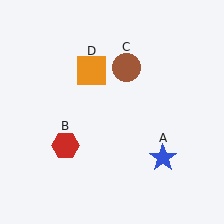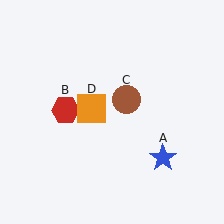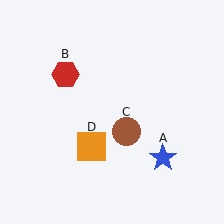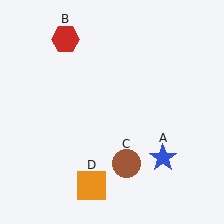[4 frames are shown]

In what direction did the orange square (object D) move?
The orange square (object D) moved down.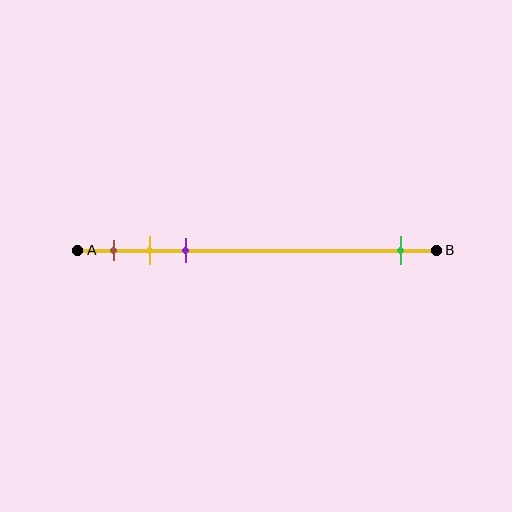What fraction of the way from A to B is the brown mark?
The brown mark is approximately 10% (0.1) of the way from A to B.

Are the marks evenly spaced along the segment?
No, the marks are not evenly spaced.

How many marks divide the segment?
There are 4 marks dividing the segment.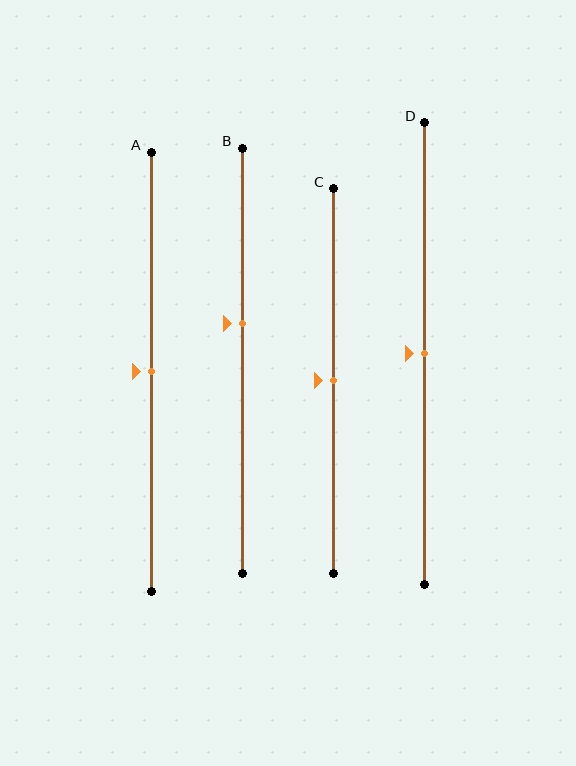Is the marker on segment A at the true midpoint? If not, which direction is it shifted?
Yes, the marker on segment A is at the true midpoint.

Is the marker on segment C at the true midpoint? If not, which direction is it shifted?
Yes, the marker on segment C is at the true midpoint.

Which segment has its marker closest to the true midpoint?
Segment A has its marker closest to the true midpoint.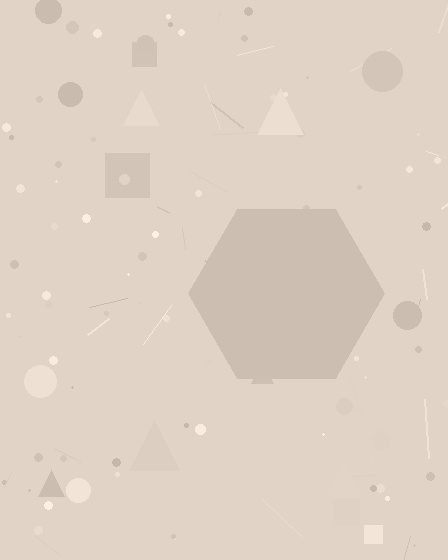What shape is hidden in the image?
A hexagon is hidden in the image.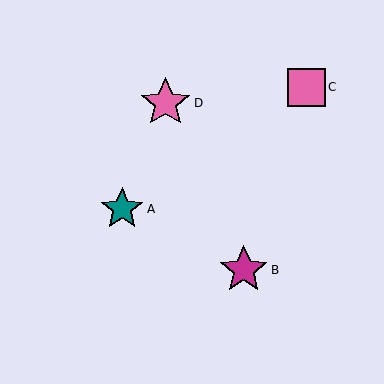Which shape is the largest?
The pink star (labeled D) is the largest.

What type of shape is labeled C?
Shape C is a pink square.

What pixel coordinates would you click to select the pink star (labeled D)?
Click at (166, 103) to select the pink star D.